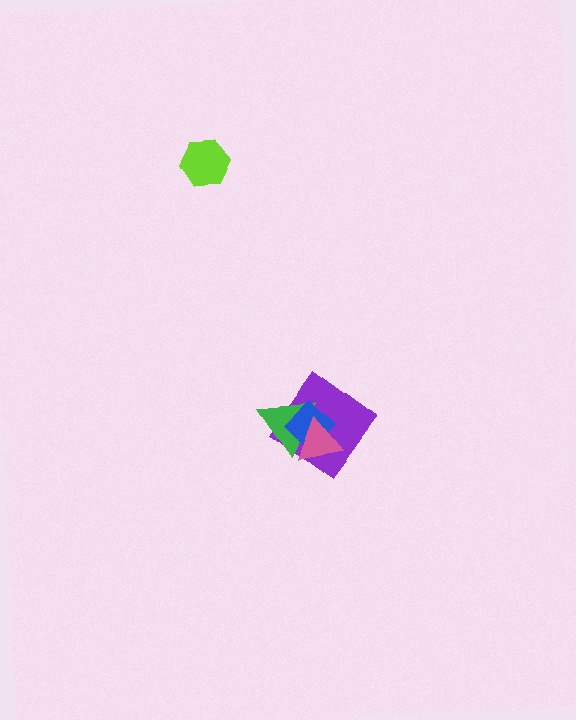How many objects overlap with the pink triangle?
3 objects overlap with the pink triangle.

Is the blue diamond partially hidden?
Yes, it is partially covered by another shape.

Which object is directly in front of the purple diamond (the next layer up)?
The green triangle is directly in front of the purple diamond.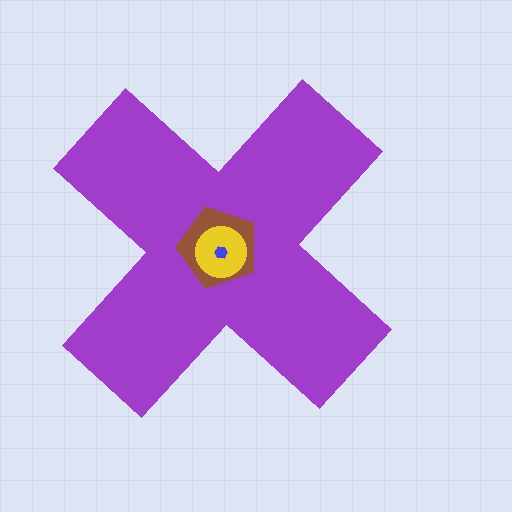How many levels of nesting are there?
4.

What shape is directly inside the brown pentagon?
The yellow circle.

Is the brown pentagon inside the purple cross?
Yes.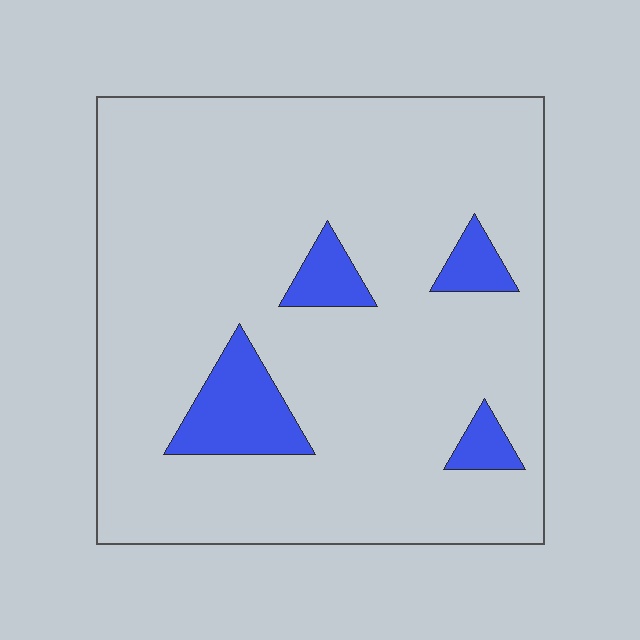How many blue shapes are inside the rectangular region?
4.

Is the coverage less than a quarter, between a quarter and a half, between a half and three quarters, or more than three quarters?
Less than a quarter.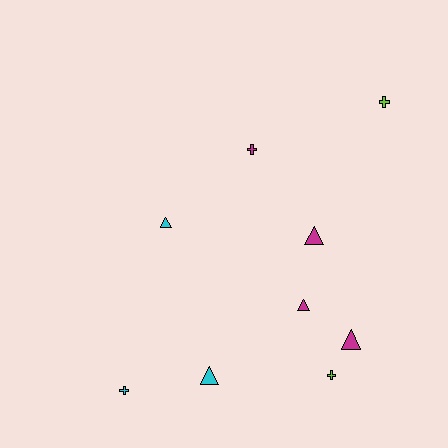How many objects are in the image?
There are 9 objects.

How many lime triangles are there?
There are no lime triangles.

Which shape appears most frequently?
Triangle, with 5 objects.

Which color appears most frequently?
Magenta, with 4 objects.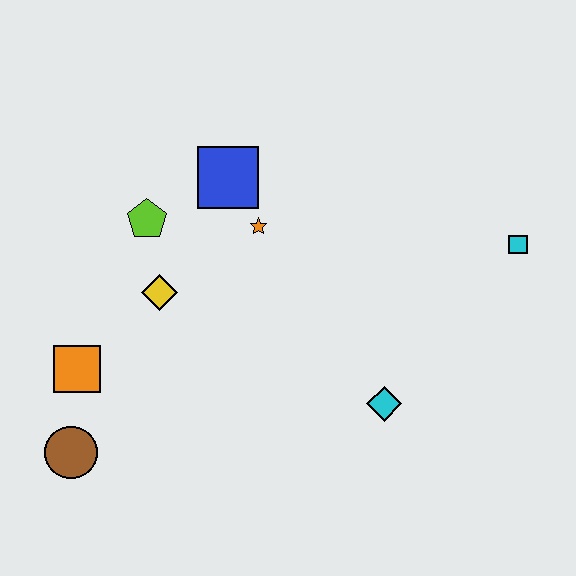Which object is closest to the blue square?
The orange star is closest to the blue square.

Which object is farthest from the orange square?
The cyan square is farthest from the orange square.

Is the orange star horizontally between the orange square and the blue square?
No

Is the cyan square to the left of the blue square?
No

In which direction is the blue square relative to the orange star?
The blue square is above the orange star.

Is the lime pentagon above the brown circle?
Yes